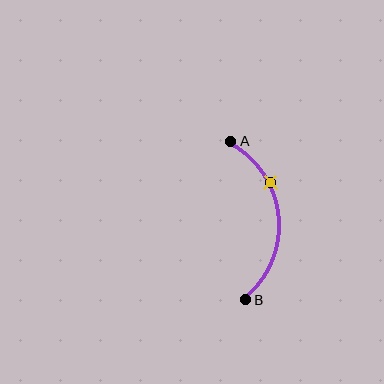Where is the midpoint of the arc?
The arc midpoint is the point on the curve farthest from the straight line joining A and B. It sits to the right of that line.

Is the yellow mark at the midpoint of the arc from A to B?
No. The yellow mark lies on the arc but is closer to endpoint A. The arc midpoint would be at the point on the curve equidistant along the arc from both A and B.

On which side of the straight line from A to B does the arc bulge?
The arc bulges to the right of the straight line connecting A and B.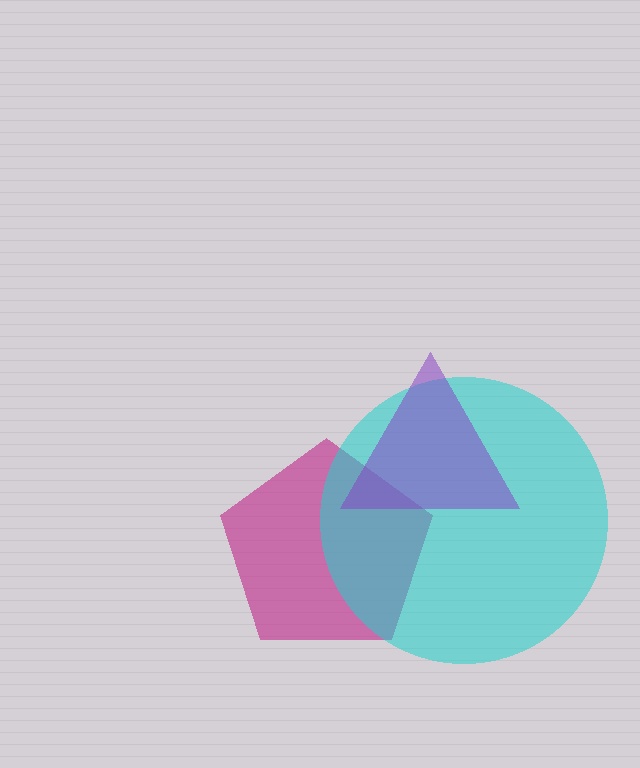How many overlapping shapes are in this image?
There are 3 overlapping shapes in the image.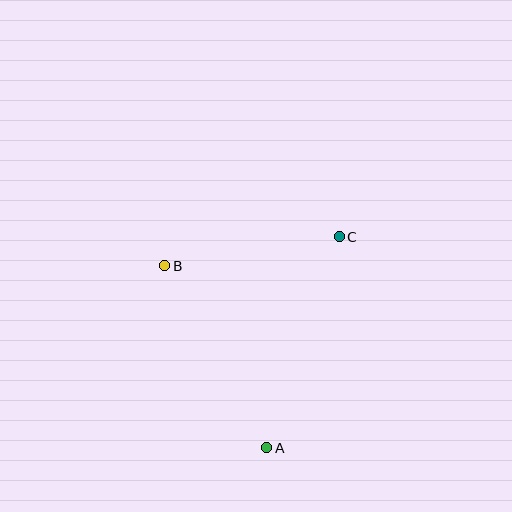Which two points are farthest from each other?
Points A and C are farthest from each other.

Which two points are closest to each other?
Points B and C are closest to each other.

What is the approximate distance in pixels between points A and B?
The distance between A and B is approximately 208 pixels.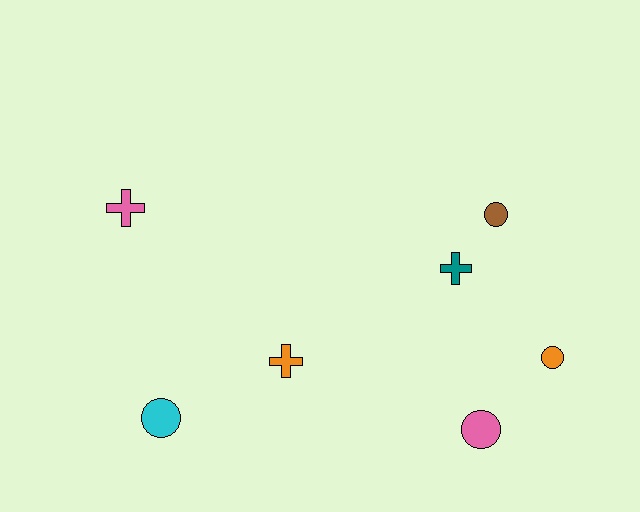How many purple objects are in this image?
There are no purple objects.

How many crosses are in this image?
There are 3 crosses.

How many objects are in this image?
There are 7 objects.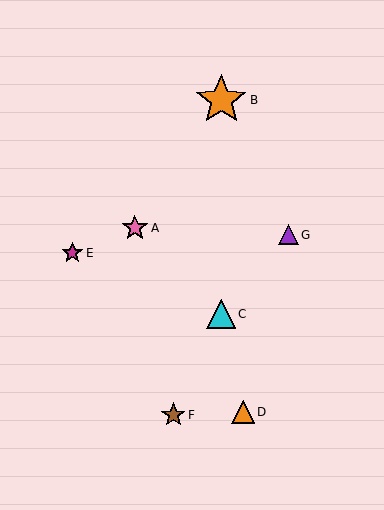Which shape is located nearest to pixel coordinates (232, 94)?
The orange star (labeled B) at (221, 100) is nearest to that location.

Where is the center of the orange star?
The center of the orange star is at (221, 100).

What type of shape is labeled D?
Shape D is an orange triangle.